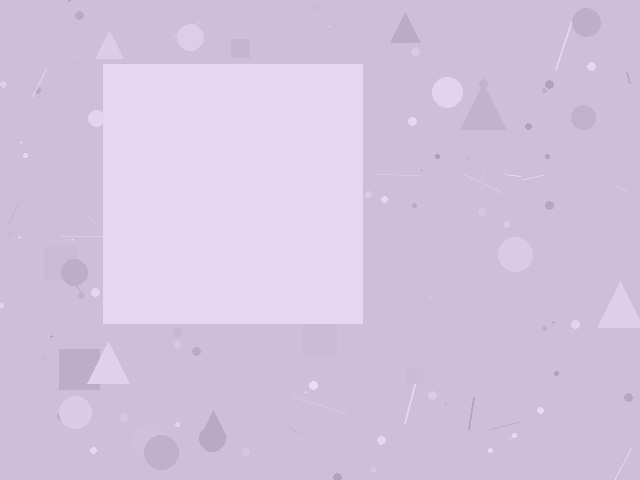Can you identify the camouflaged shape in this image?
The camouflaged shape is a square.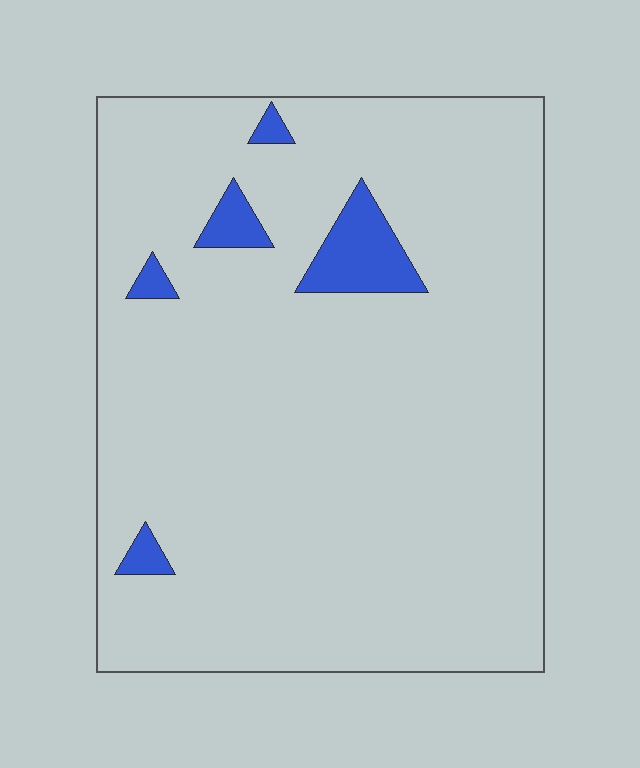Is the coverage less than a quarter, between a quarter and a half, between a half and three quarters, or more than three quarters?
Less than a quarter.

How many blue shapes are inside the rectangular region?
5.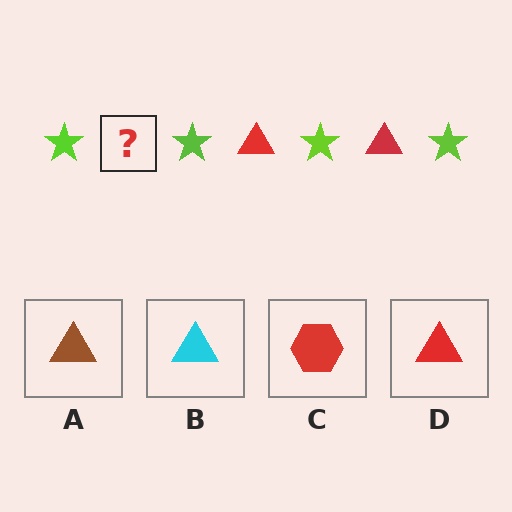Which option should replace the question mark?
Option D.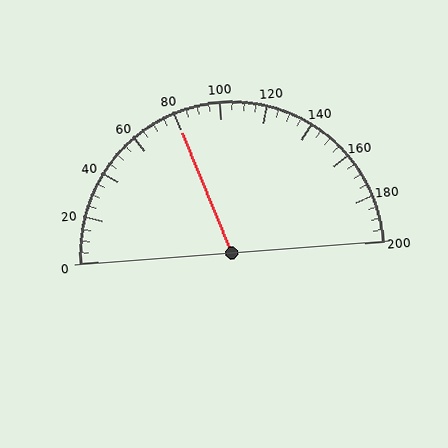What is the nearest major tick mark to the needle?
The nearest major tick mark is 80.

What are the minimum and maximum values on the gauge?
The gauge ranges from 0 to 200.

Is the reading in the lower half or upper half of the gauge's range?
The reading is in the lower half of the range (0 to 200).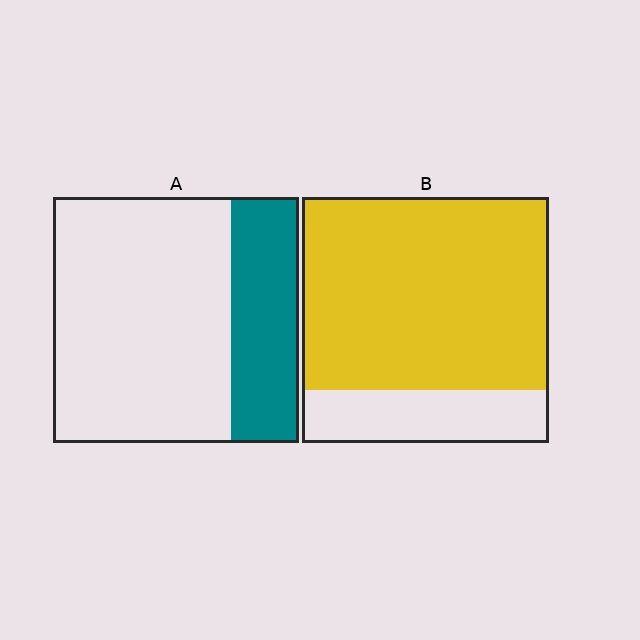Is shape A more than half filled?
No.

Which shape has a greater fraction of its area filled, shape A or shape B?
Shape B.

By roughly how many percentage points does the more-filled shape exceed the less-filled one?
By roughly 50 percentage points (B over A).